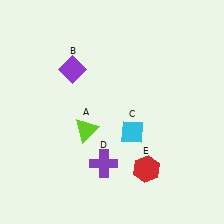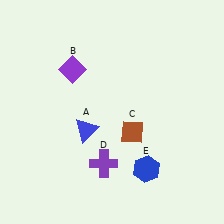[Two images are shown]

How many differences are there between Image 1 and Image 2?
There are 3 differences between the two images.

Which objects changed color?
A changed from lime to blue. C changed from cyan to brown. E changed from red to blue.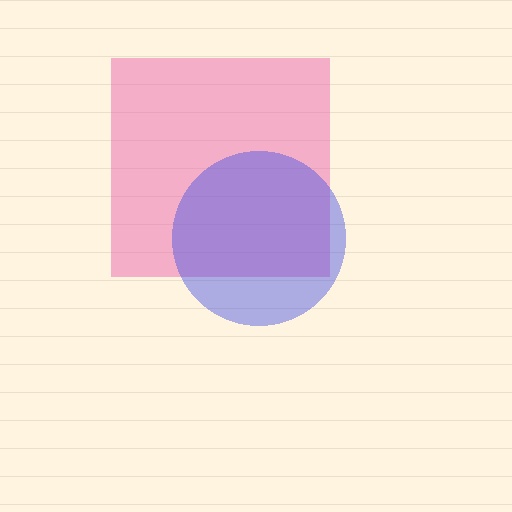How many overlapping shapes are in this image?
There are 2 overlapping shapes in the image.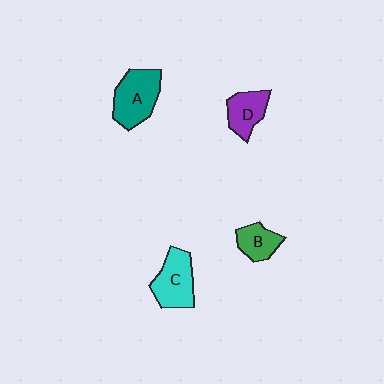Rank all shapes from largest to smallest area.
From largest to smallest: A (teal), C (cyan), D (purple), B (green).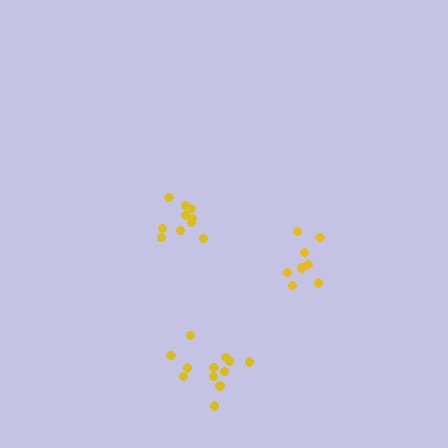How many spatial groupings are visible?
There are 3 spatial groupings.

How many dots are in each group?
Group 1: 10 dots, Group 2: 8 dots, Group 3: 12 dots (30 total).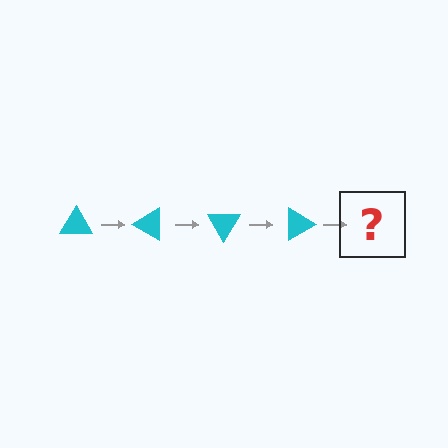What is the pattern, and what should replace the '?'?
The pattern is that the triangle rotates 30 degrees each step. The '?' should be a cyan triangle rotated 120 degrees.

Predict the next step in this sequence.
The next step is a cyan triangle rotated 120 degrees.